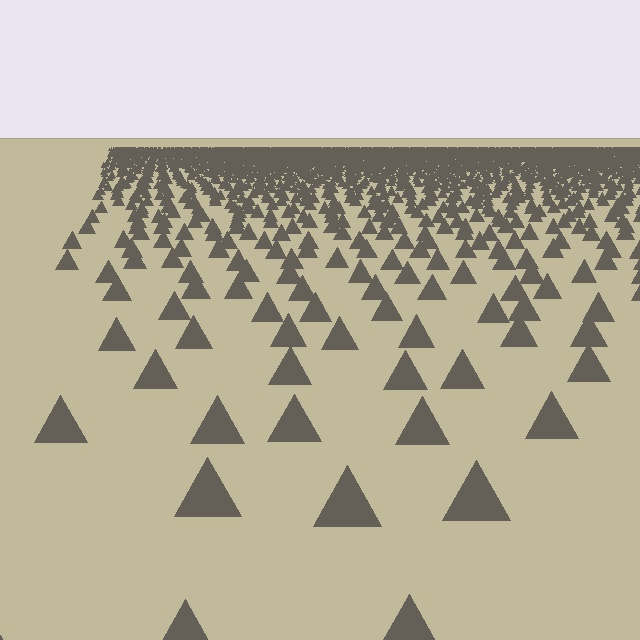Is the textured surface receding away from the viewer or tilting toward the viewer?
The surface is receding away from the viewer. Texture elements get smaller and denser toward the top.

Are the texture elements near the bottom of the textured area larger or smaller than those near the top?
Larger. Near the bottom, elements are closer to the viewer and appear at a bigger on-screen size.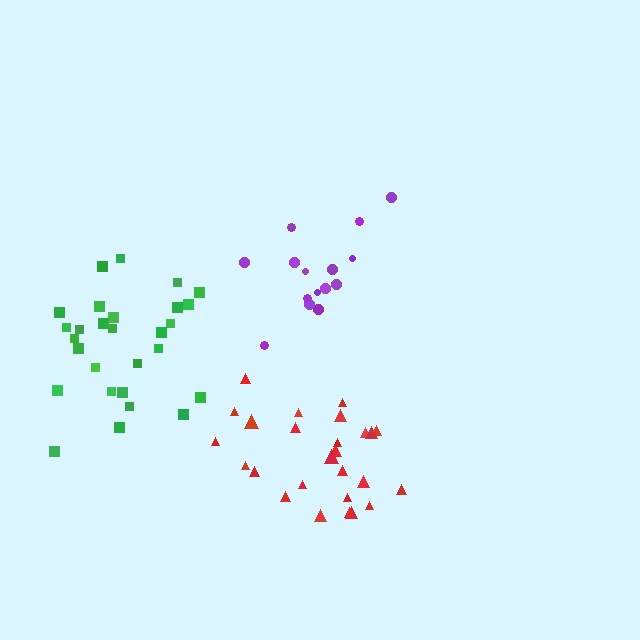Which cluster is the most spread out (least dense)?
Red.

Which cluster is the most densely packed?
Green.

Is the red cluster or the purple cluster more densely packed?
Purple.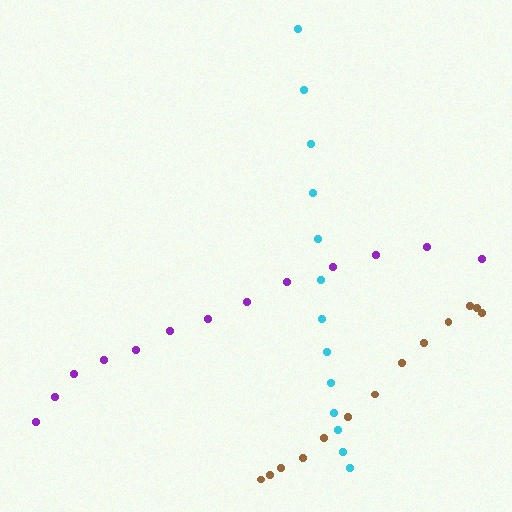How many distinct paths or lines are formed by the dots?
There are 3 distinct paths.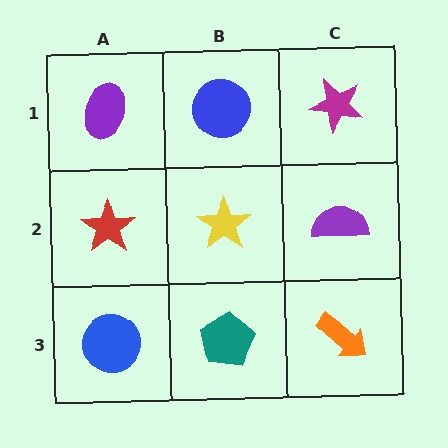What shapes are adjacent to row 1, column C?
A purple semicircle (row 2, column C), a blue circle (row 1, column B).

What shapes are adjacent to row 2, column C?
A magenta star (row 1, column C), an orange arrow (row 3, column C), a yellow star (row 2, column B).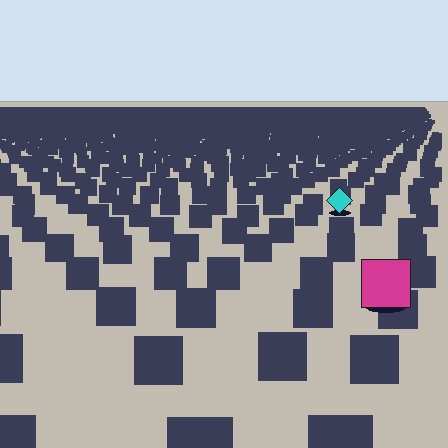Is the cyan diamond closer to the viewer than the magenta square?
No. The magenta square is closer — you can tell from the texture gradient: the ground texture is coarser near it.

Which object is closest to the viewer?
The magenta square is closest. The texture marks near it are larger and more spread out.